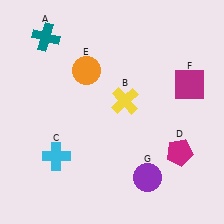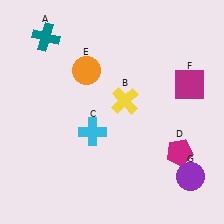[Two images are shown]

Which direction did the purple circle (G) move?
The purple circle (G) moved right.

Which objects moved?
The objects that moved are: the cyan cross (C), the purple circle (G).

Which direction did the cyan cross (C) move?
The cyan cross (C) moved right.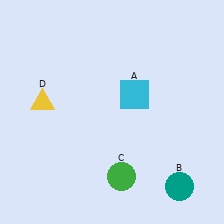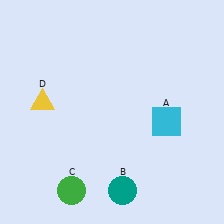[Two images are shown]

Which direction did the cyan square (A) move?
The cyan square (A) moved right.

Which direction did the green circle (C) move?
The green circle (C) moved left.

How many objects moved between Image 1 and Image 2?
3 objects moved between the two images.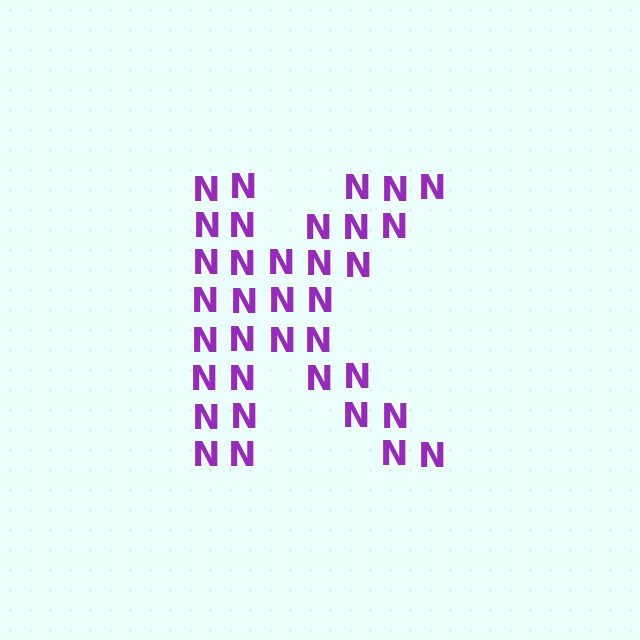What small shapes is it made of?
It is made of small letter N's.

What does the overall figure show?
The overall figure shows the letter K.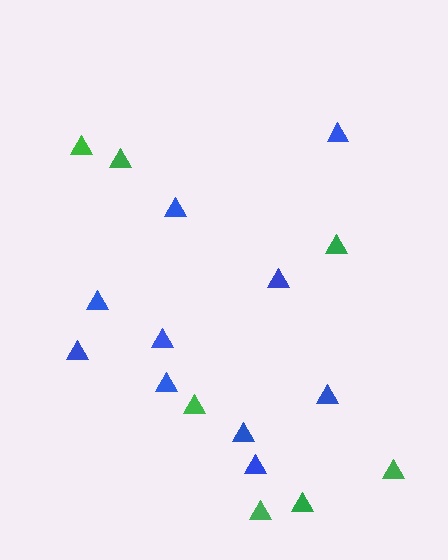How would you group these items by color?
There are 2 groups: one group of green triangles (7) and one group of blue triangles (10).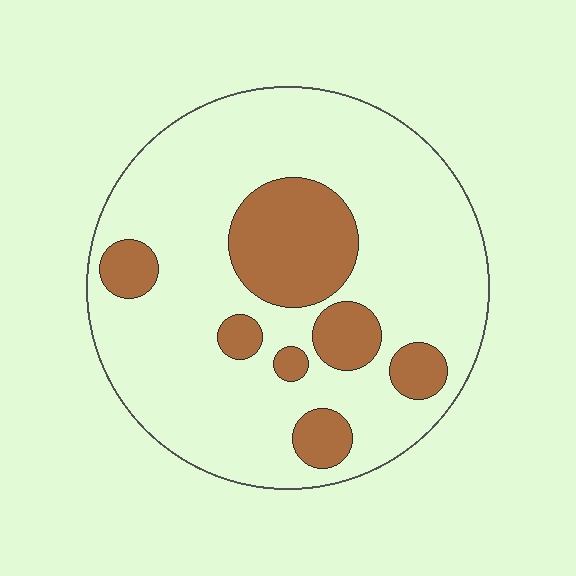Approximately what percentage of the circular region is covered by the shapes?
Approximately 20%.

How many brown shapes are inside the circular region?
7.